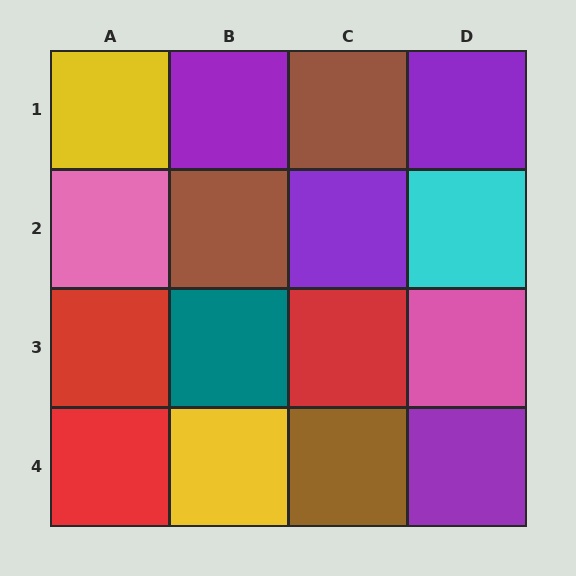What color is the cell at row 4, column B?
Yellow.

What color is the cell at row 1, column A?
Yellow.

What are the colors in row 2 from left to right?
Pink, brown, purple, cyan.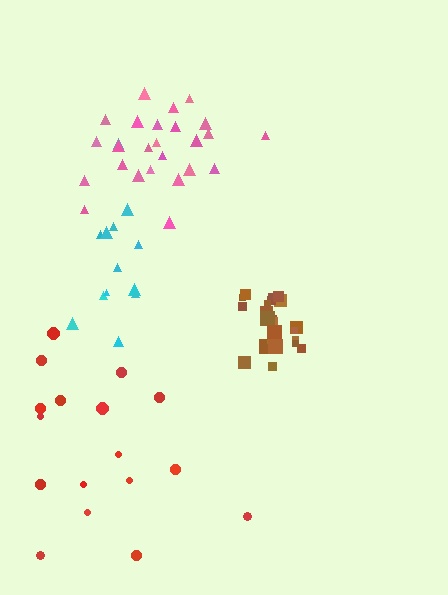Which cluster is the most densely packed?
Brown.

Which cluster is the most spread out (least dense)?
Red.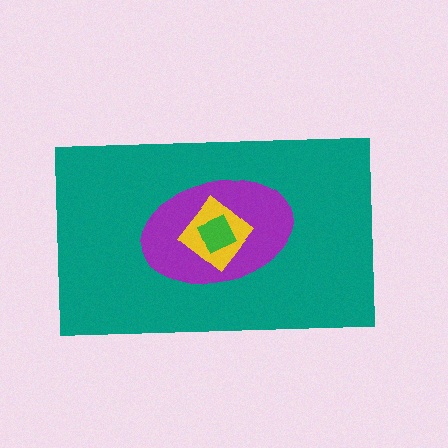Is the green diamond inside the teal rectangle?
Yes.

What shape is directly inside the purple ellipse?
The yellow diamond.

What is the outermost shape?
The teal rectangle.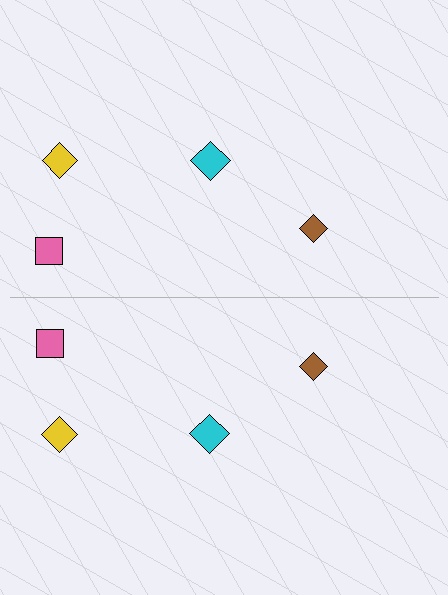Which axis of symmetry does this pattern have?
The pattern has a horizontal axis of symmetry running through the center of the image.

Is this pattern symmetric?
Yes, this pattern has bilateral (reflection) symmetry.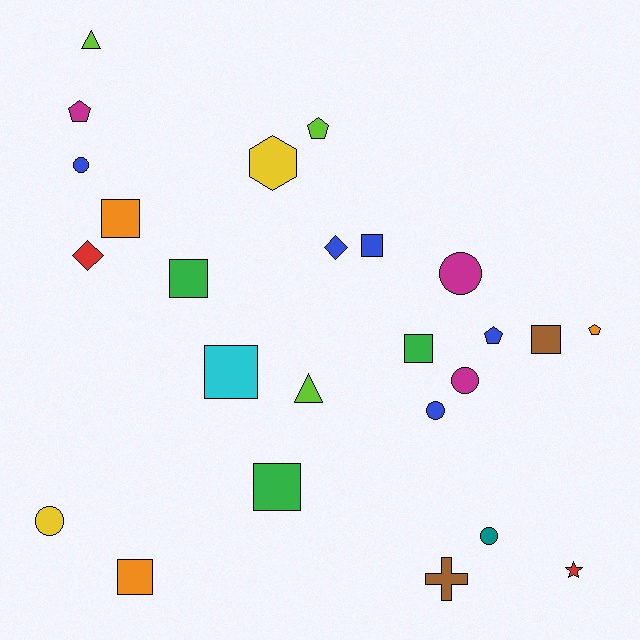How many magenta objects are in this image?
There are 3 magenta objects.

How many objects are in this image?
There are 25 objects.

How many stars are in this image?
There is 1 star.